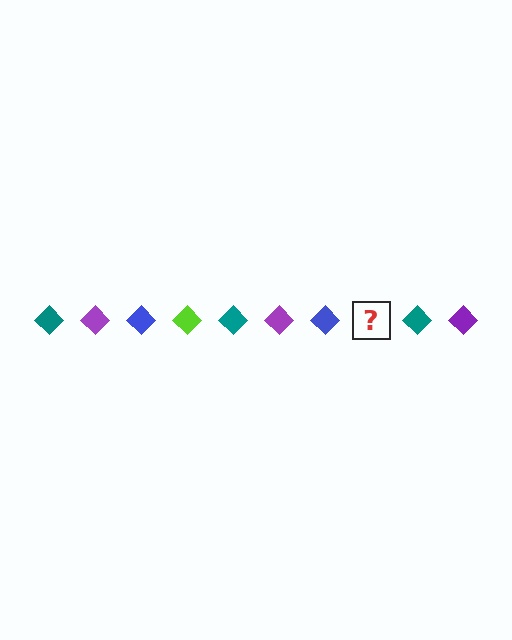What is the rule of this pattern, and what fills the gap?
The rule is that the pattern cycles through teal, purple, blue, lime diamonds. The gap should be filled with a lime diamond.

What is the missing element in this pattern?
The missing element is a lime diamond.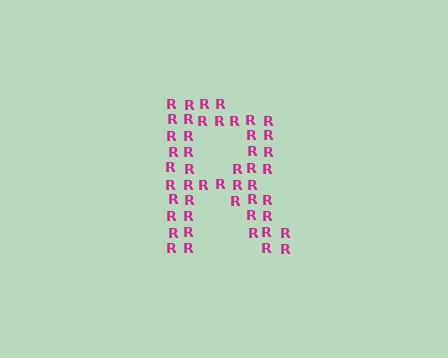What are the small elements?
The small elements are letter R's.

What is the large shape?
The large shape is the letter R.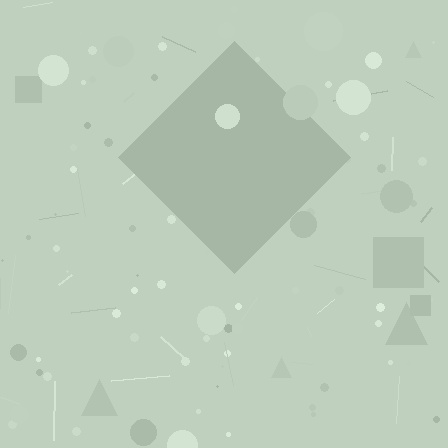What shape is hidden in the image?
A diamond is hidden in the image.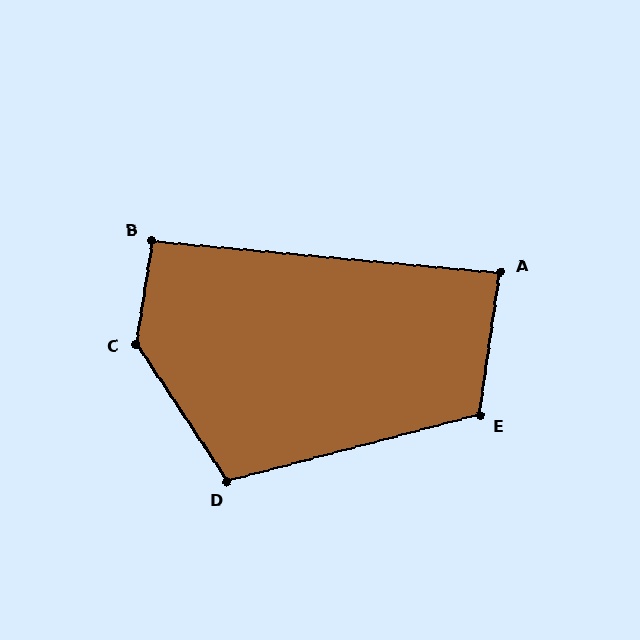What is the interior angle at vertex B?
Approximately 94 degrees (approximately right).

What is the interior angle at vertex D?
Approximately 109 degrees (obtuse).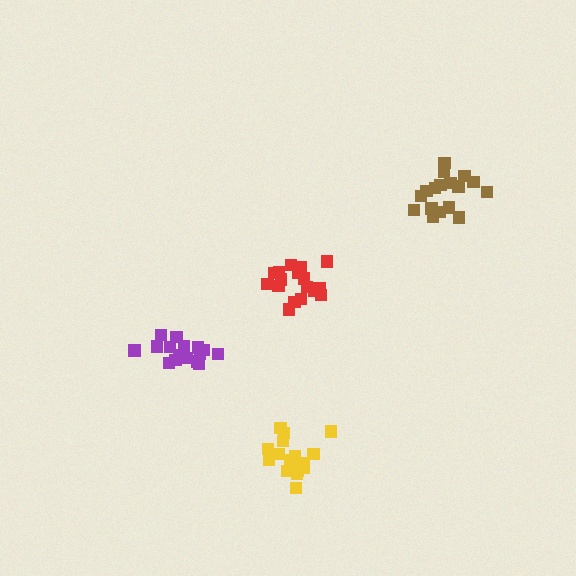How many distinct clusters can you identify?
There are 4 distinct clusters.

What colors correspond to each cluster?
The clusters are colored: red, brown, purple, yellow.